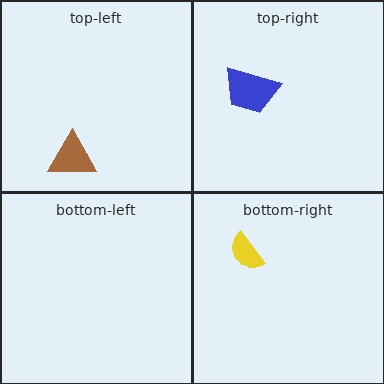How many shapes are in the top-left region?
1.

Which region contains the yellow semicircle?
The bottom-right region.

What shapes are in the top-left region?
The brown triangle.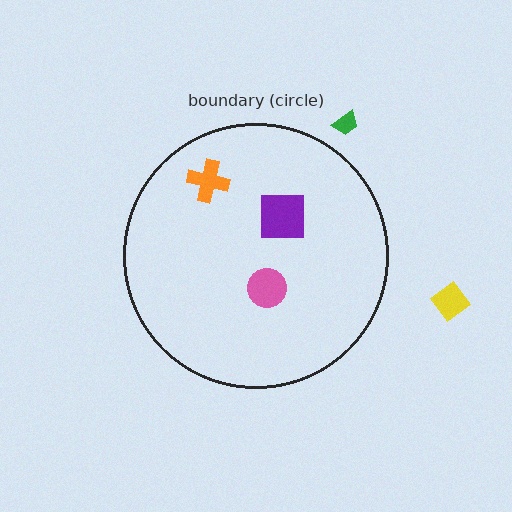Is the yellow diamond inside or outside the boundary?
Outside.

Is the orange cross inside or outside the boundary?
Inside.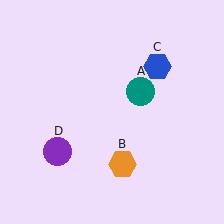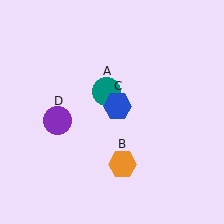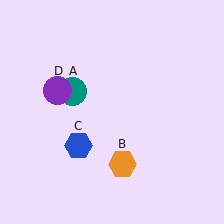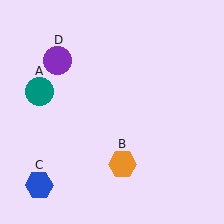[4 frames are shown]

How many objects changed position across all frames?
3 objects changed position: teal circle (object A), blue hexagon (object C), purple circle (object D).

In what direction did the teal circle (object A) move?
The teal circle (object A) moved left.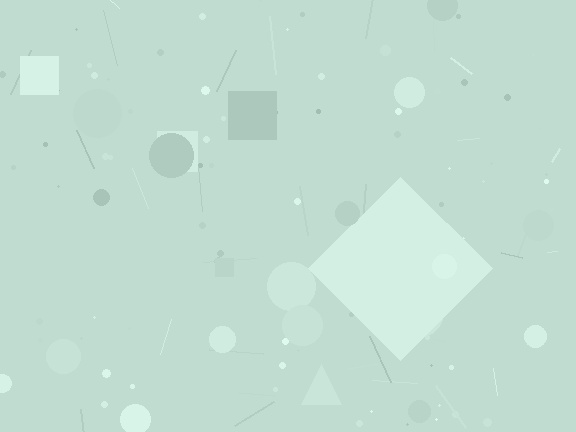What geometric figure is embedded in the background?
A diamond is embedded in the background.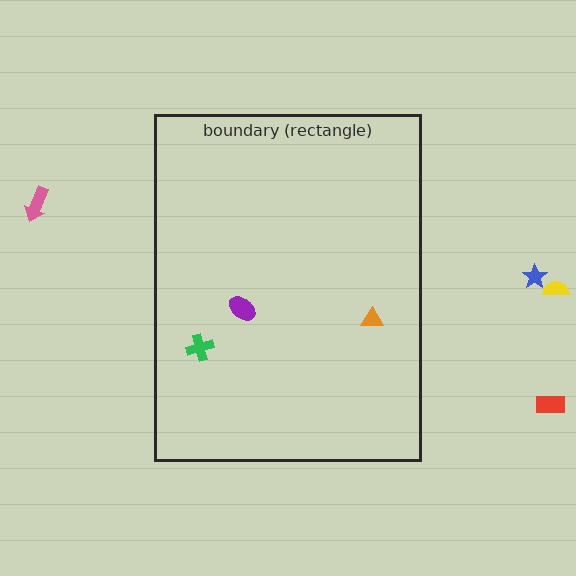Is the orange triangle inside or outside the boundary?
Inside.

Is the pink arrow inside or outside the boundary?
Outside.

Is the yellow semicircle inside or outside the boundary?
Outside.